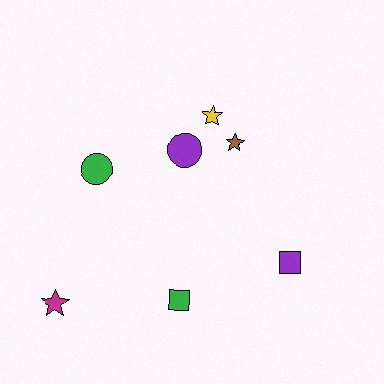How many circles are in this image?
There are 2 circles.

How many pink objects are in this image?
There are no pink objects.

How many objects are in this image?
There are 7 objects.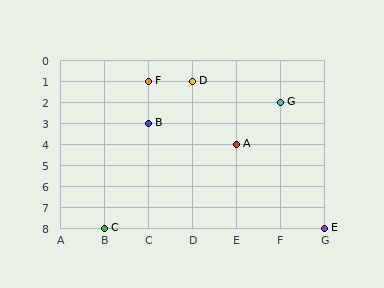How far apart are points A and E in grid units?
Points A and E are 2 columns and 4 rows apart (about 4.5 grid units diagonally).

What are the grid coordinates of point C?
Point C is at grid coordinates (B, 8).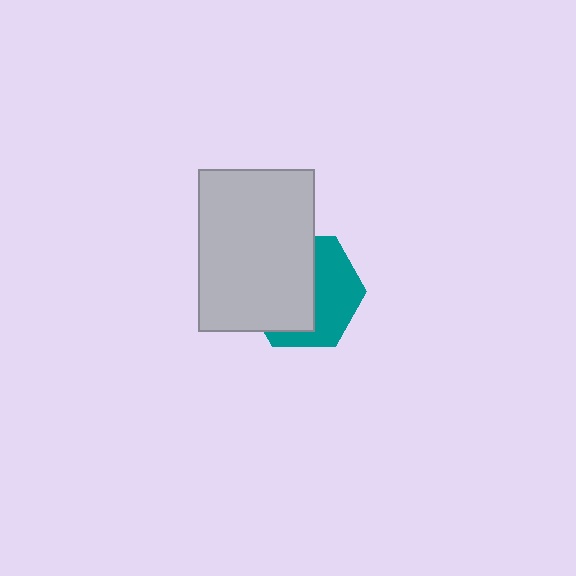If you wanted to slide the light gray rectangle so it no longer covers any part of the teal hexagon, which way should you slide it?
Slide it left — that is the most direct way to separate the two shapes.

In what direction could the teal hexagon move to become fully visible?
The teal hexagon could move right. That would shift it out from behind the light gray rectangle entirely.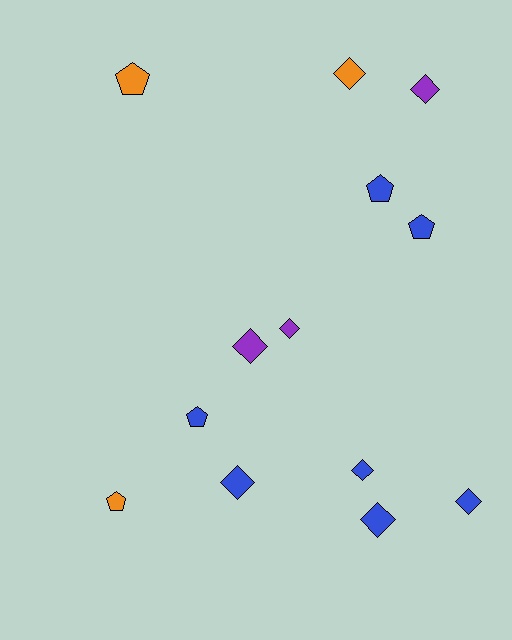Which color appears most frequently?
Blue, with 7 objects.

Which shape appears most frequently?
Diamond, with 8 objects.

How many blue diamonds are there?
There are 4 blue diamonds.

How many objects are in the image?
There are 13 objects.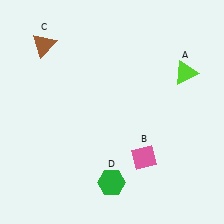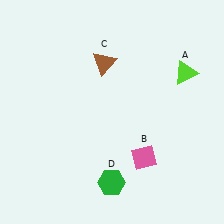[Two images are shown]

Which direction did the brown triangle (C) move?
The brown triangle (C) moved right.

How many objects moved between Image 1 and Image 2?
1 object moved between the two images.